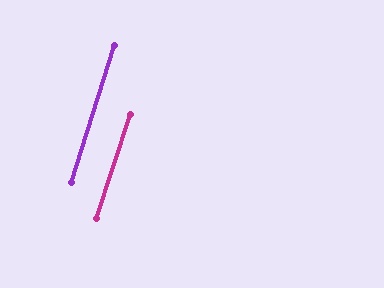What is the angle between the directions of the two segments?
Approximately 0 degrees.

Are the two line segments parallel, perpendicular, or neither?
Parallel — their directions differ by only 0.2°.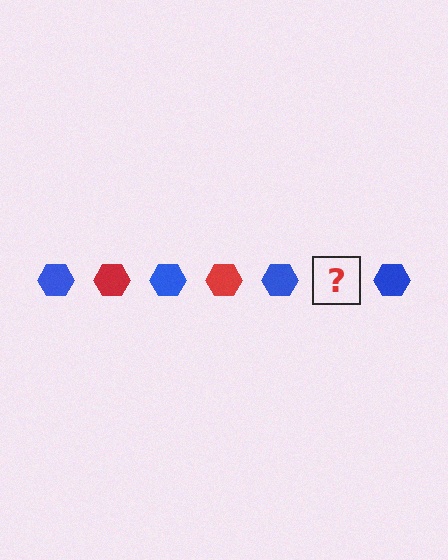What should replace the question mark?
The question mark should be replaced with a red hexagon.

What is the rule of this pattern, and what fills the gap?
The rule is that the pattern cycles through blue, red hexagons. The gap should be filled with a red hexagon.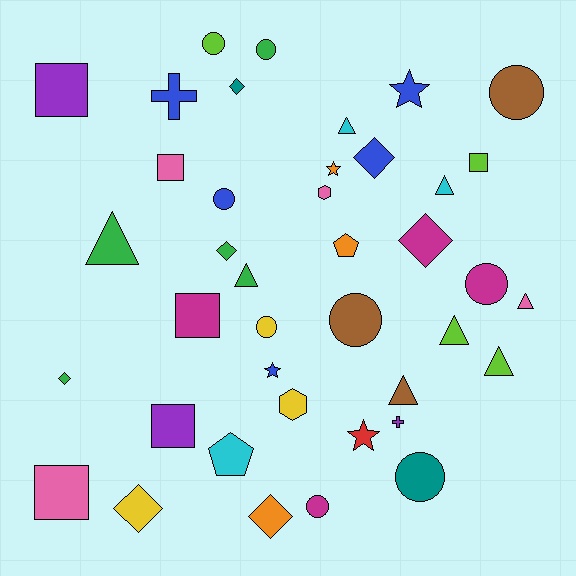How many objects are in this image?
There are 40 objects.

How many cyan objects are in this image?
There are 3 cyan objects.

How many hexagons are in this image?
There are 2 hexagons.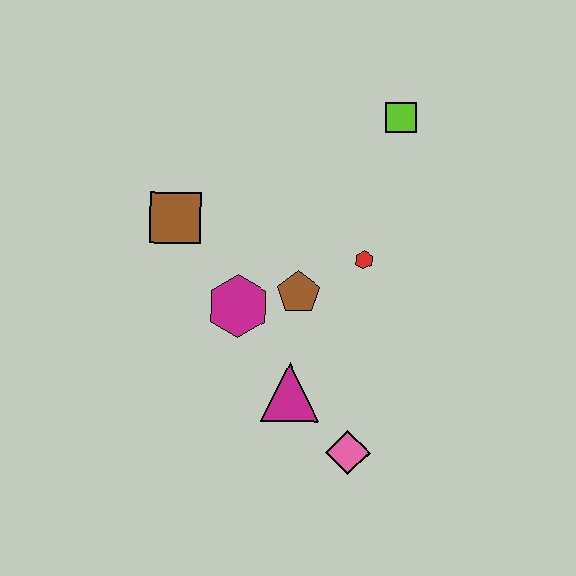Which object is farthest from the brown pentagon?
The lime square is farthest from the brown pentagon.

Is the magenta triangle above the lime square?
No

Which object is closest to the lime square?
The red hexagon is closest to the lime square.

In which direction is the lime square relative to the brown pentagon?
The lime square is above the brown pentagon.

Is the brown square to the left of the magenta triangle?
Yes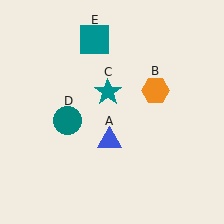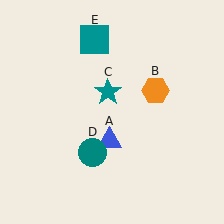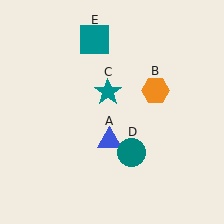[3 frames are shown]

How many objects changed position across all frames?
1 object changed position: teal circle (object D).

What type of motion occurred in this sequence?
The teal circle (object D) rotated counterclockwise around the center of the scene.